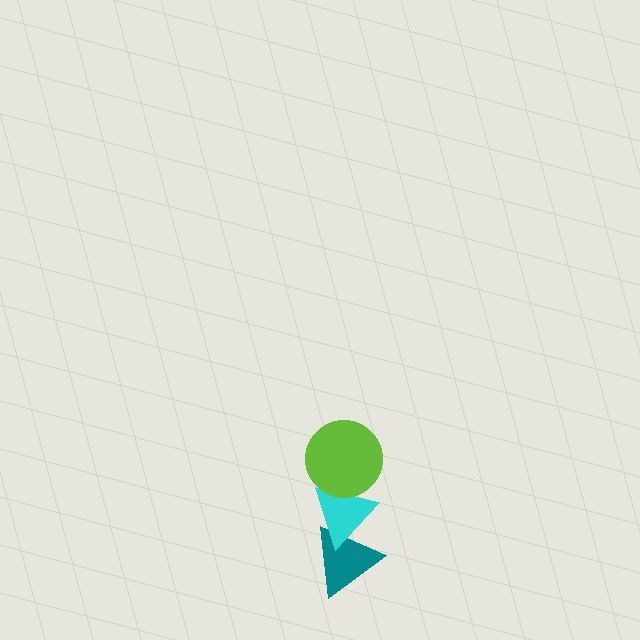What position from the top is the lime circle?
The lime circle is 1st from the top.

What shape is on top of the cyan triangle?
The lime circle is on top of the cyan triangle.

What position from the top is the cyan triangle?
The cyan triangle is 2nd from the top.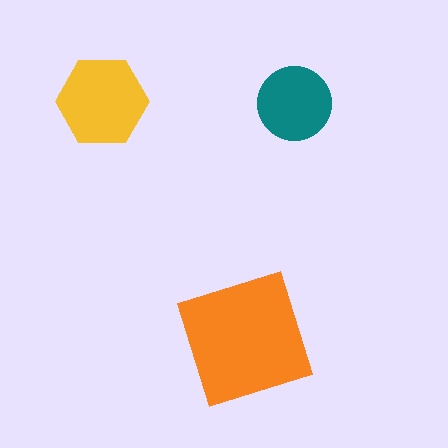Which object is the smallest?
The teal circle.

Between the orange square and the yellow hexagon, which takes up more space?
The orange square.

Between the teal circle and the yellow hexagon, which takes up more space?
The yellow hexagon.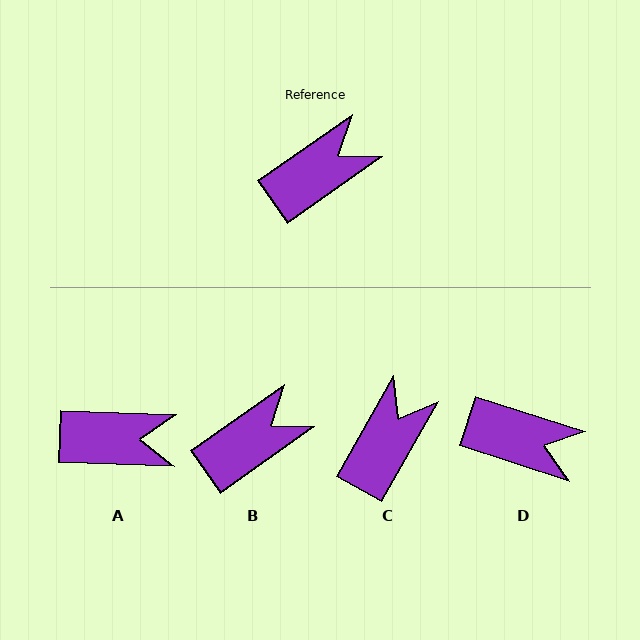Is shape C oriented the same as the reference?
No, it is off by about 25 degrees.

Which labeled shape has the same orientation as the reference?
B.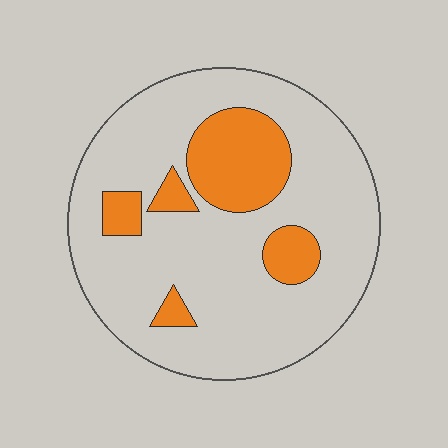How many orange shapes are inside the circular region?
5.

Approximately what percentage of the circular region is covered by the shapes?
Approximately 20%.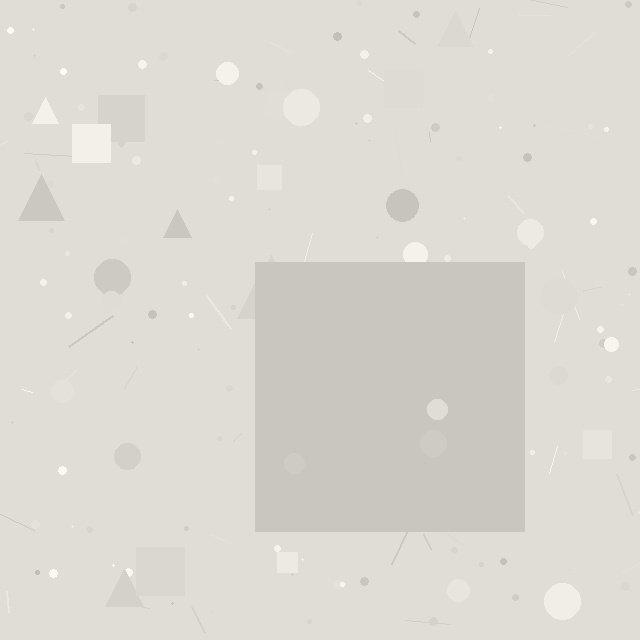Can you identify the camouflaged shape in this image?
The camouflaged shape is a square.